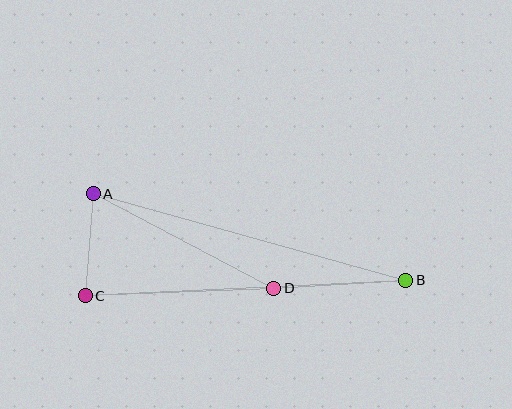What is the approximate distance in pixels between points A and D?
The distance between A and D is approximately 204 pixels.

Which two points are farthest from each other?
Points A and B are farthest from each other.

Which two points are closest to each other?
Points A and C are closest to each other.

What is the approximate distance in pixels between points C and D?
The distance between C and D is approximately 189 pixels.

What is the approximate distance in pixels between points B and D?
The distance between B and D is approximately 132 pixels.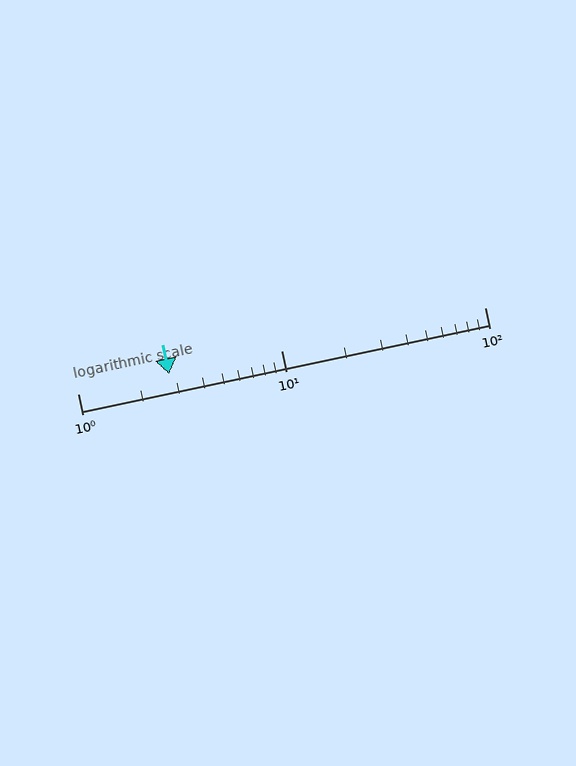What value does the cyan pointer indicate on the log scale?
The pointer indicates approximately 2.8.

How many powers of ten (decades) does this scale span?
The scale spans 2 decades, from 1 to 100.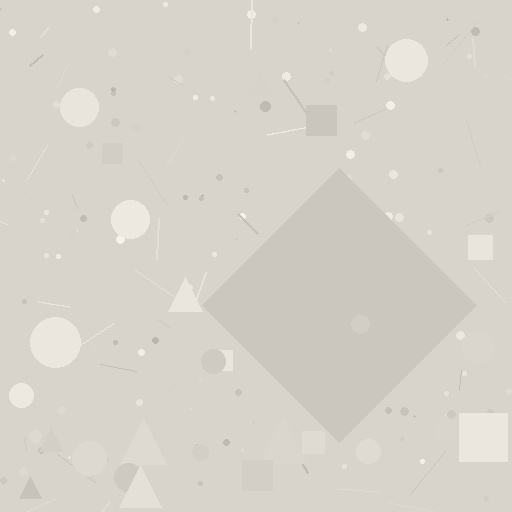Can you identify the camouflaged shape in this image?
The camouflaged shape is a diamond.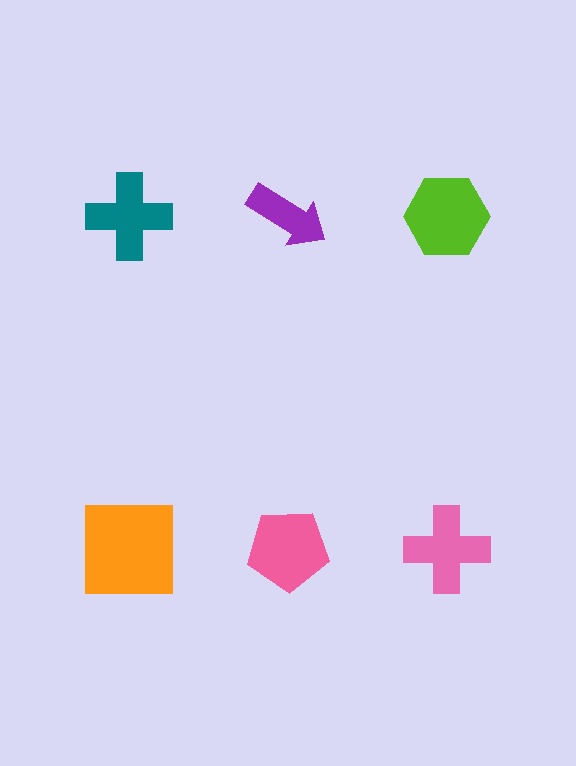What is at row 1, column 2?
A purple arrow.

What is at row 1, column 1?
A teal cross.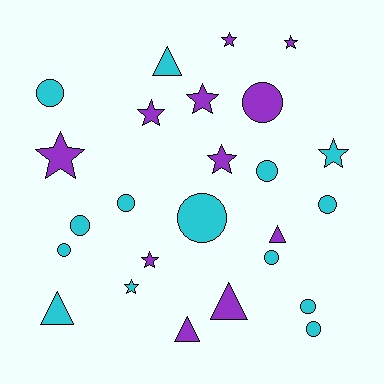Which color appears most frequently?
Cyan, with 14 objects.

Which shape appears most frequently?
Circle, with 11 objects.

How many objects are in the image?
There are 25 objects.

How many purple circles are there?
There is 1 purple circle.